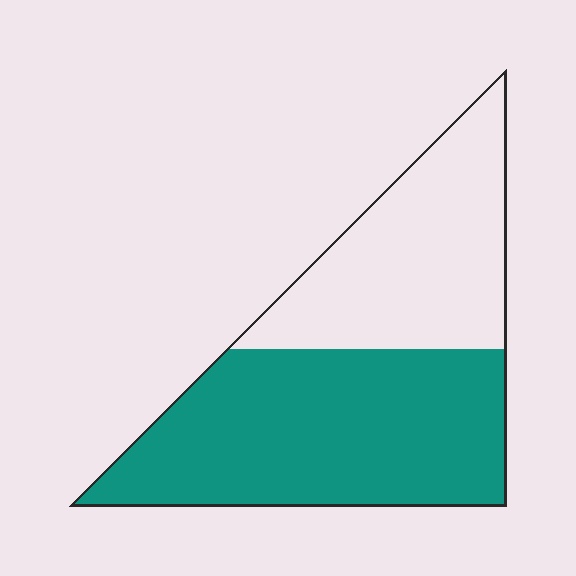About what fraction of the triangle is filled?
About three fifths (3/5).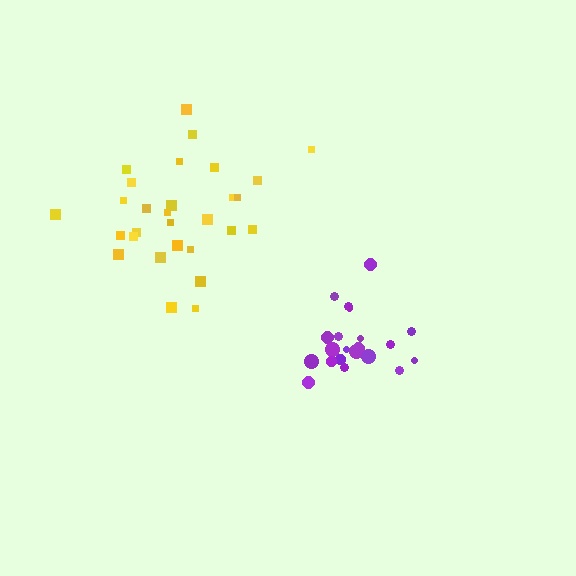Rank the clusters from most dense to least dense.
purple, yellow.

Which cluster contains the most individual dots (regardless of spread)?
Yellow (29).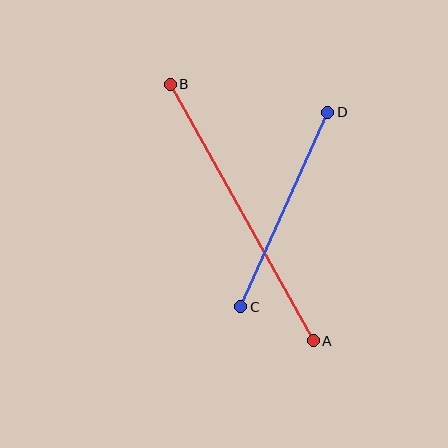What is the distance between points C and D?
The distance is approximately 213 pixels.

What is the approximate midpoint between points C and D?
The midpoint is at approximately (284, 209) pixels.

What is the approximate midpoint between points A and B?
The midpoint is at approximately (242, 212) pixels.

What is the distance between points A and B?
The distance is approximately 293 pixels.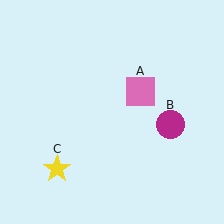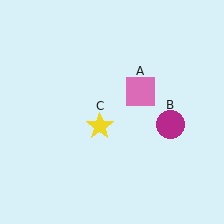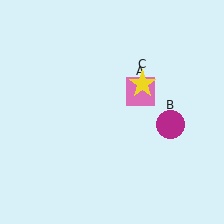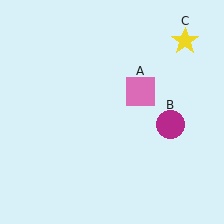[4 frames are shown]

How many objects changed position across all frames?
1 object changed position: yellow star (object C).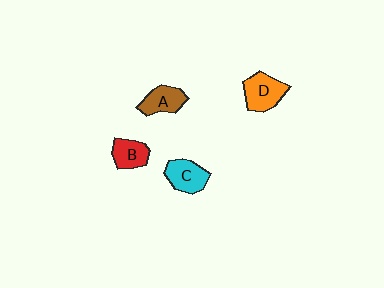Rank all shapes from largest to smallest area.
From largest to smallest: D (orange), C (cyan), A (brown), B (red).